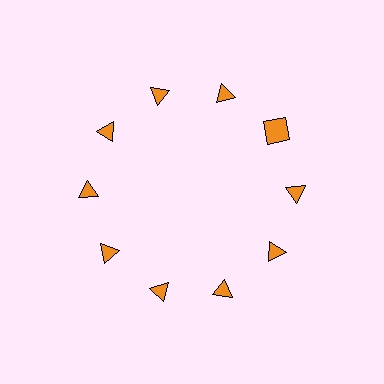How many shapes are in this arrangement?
There are 10 shapes arranged in a ring pattern.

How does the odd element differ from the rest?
It has a different shape: square instead of triangle.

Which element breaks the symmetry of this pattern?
The orange square at roughly the 2 o'clock position breaks the symmetry. All other shapes are orange triangles.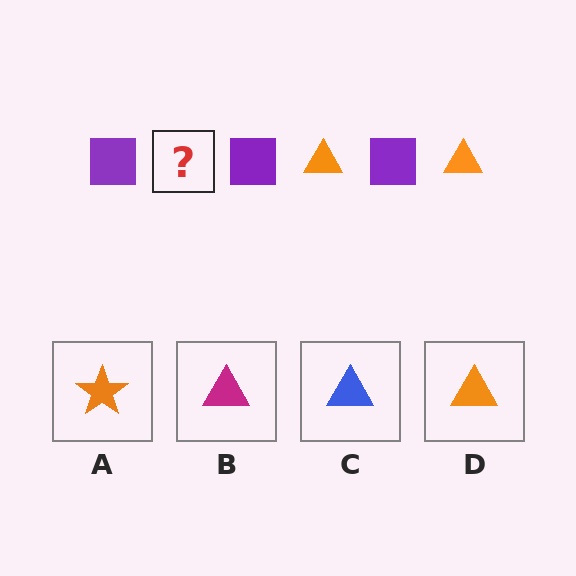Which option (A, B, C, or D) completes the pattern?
D.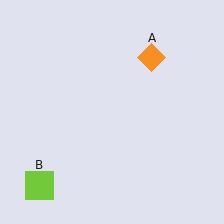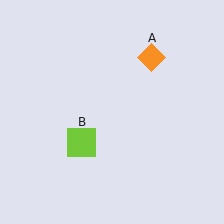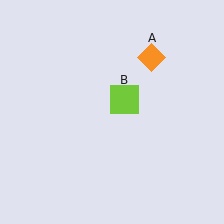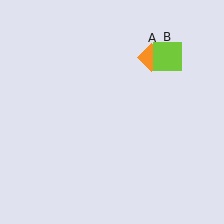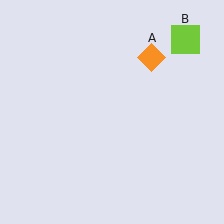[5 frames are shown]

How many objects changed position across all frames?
1 object changed position: lime square (object B).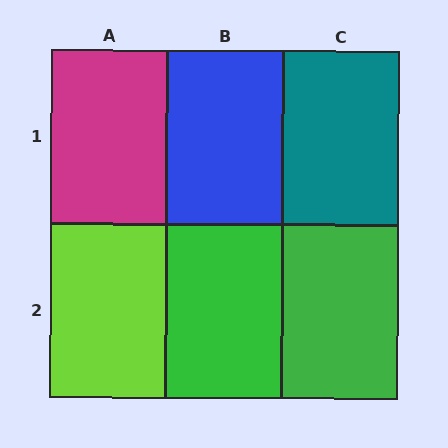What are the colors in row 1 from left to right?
Magenta, blue, teal.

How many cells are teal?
1 cell is teal.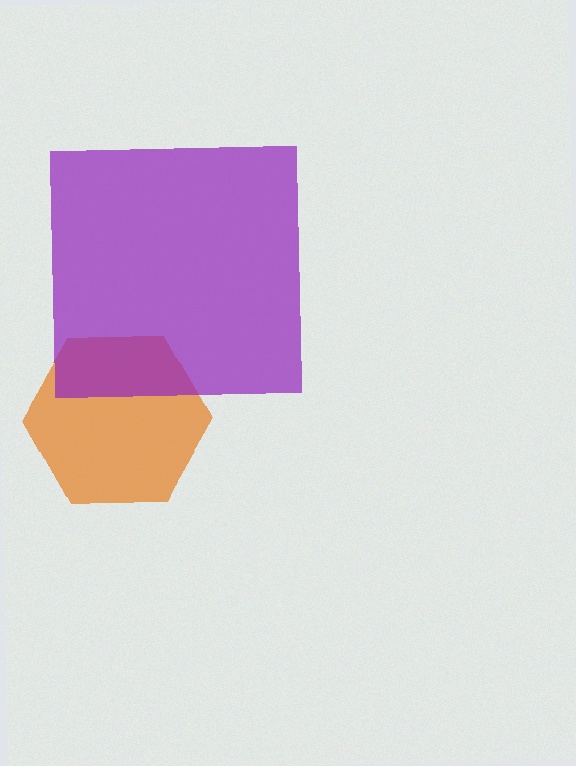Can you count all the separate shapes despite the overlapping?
Yes, there are 2 separate shapes.